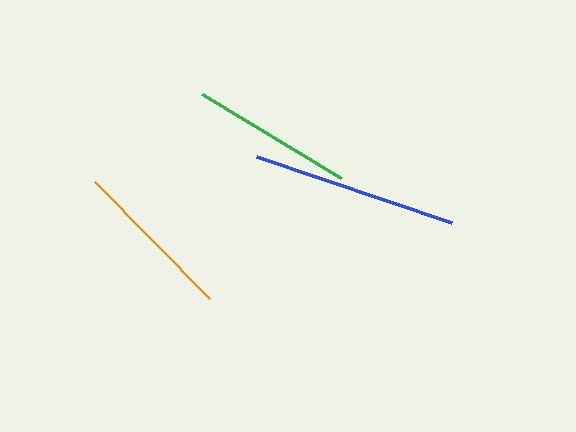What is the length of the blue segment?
The blue segment is approximately 206 pixels long.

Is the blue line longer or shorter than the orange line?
The blue line is longer than the orange line.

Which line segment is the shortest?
The green line is the shortest at approximately 162 pixels.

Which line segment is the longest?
The blue line is the longest at approximately 206 pixels.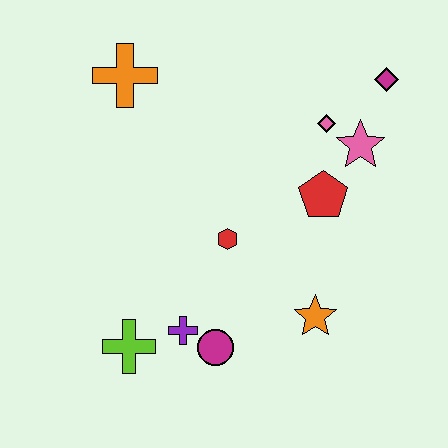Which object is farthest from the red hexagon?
The magenta diamond is farthest from the red hexagon.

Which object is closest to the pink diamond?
The pink star is closest to the pink diamond.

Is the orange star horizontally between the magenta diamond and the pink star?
No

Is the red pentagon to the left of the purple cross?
No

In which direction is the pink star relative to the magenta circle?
The pink star is above the magenta circle.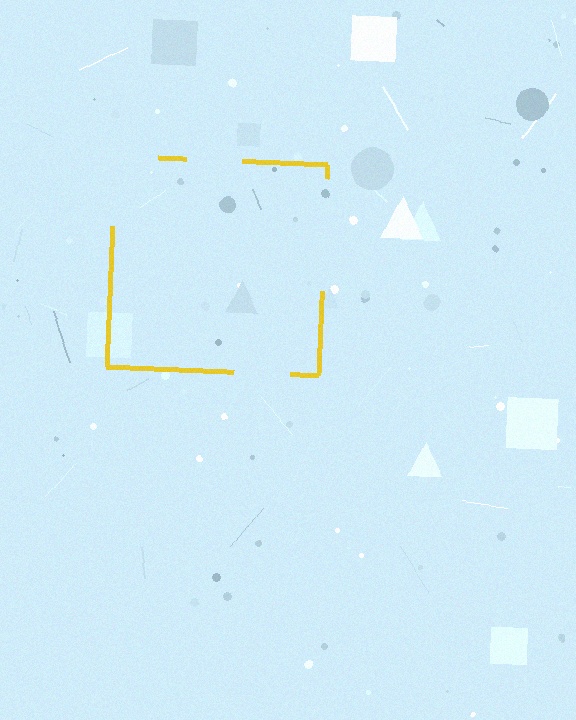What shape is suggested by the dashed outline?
The dashed outline suggests a square.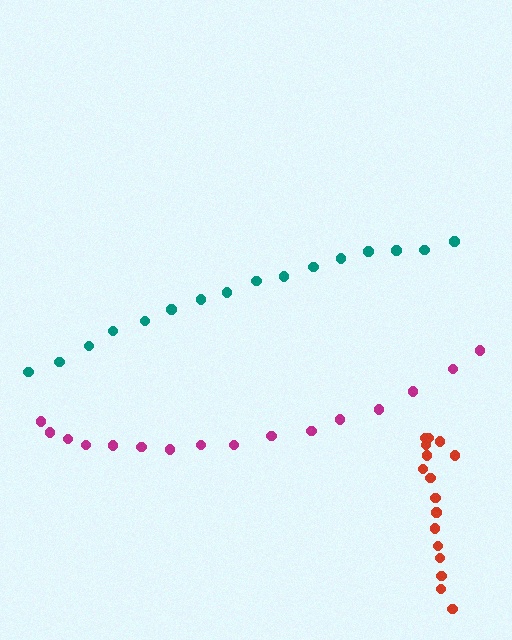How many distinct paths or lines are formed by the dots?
There are 3 distinct paths.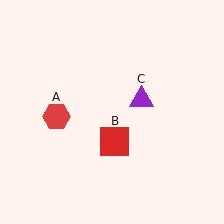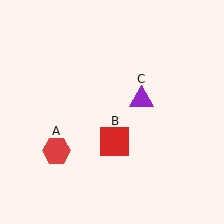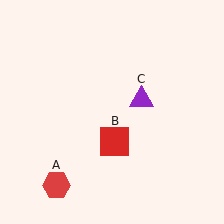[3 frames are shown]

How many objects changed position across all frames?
1 object changed position: red hexagon (object A).